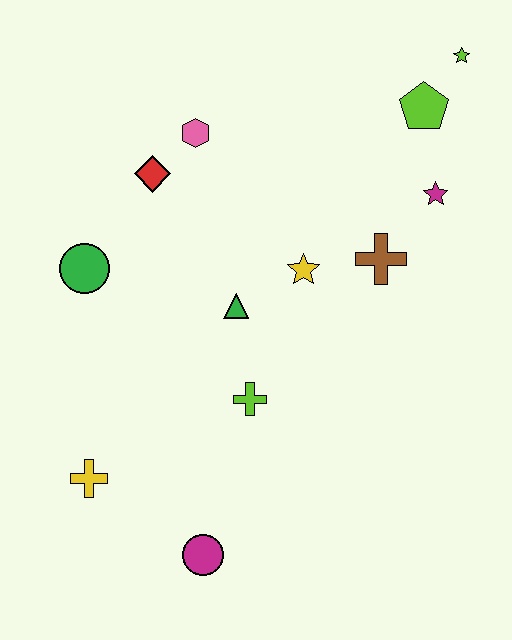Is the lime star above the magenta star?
Yes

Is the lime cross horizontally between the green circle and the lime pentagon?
Yes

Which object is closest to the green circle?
The red diamond is closest to the green circle.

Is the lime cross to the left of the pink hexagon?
No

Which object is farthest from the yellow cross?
The lime star is farthest from the yellow cross.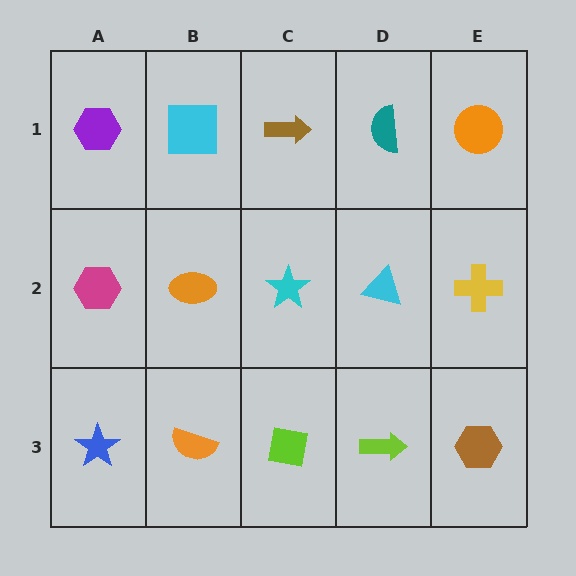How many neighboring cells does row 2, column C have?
4.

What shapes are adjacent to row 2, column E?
An orange circle (row 1, column E), a brown hexagon (row 3, column E), a cyan triangle (row 2, column D).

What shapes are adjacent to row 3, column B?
An orange ellipse (row 2, column B), a blue star (row 3, column A), a lime square (row 3, column C).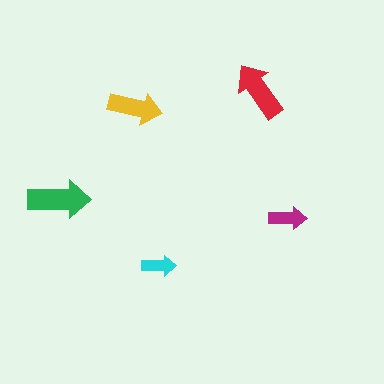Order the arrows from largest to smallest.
the green one, the red one, the yellow one, the magenta one, the cyan one.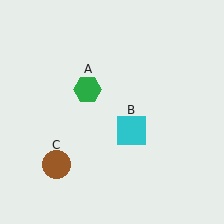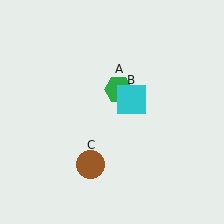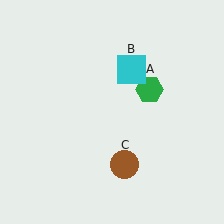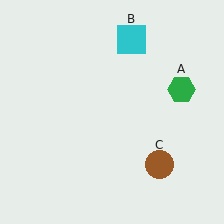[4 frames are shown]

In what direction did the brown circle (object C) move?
The brown circle (object C) moved right.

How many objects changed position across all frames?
3 objects changed position: green hexagon (object A), cyan square (object B), brown circle (object C).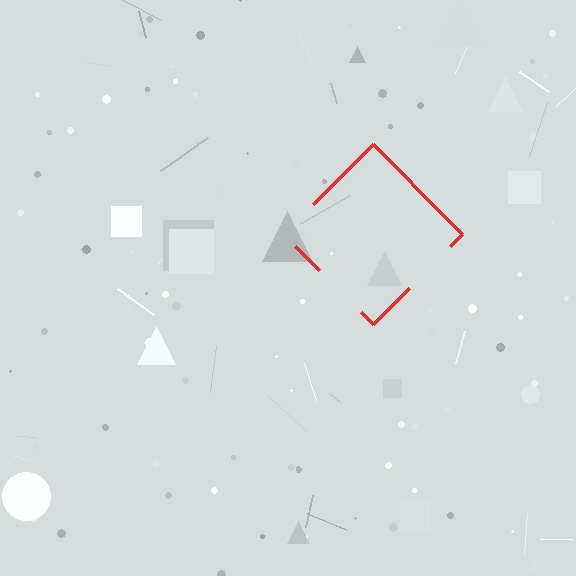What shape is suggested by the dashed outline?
The dashed outline suggests a diamond.